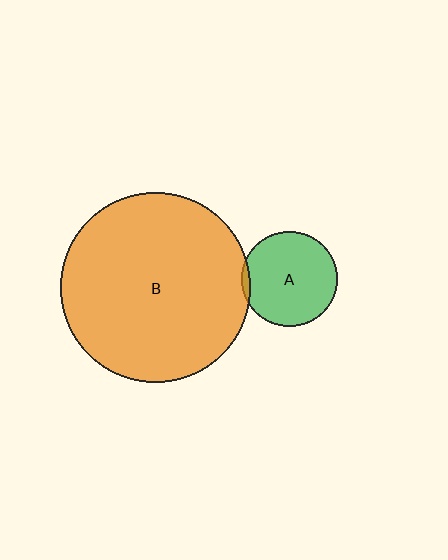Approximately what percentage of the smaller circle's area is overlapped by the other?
Approximately 5%.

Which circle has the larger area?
Circle B (orange).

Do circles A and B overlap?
Yes.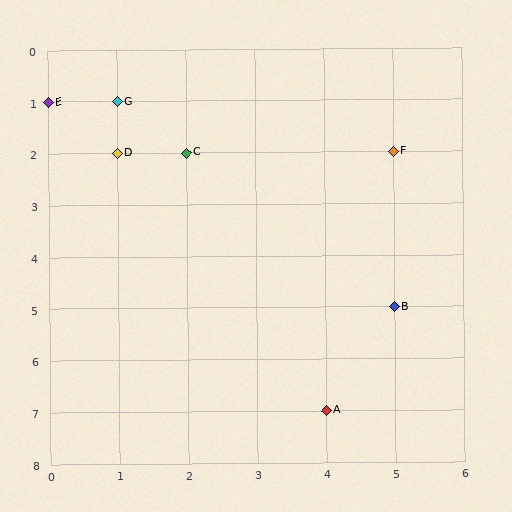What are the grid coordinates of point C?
Point C is at grid coordinates (2, 2).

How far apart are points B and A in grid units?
Points B and A are 1 column and 2 rows apart (about 2.2 grid units diagonally).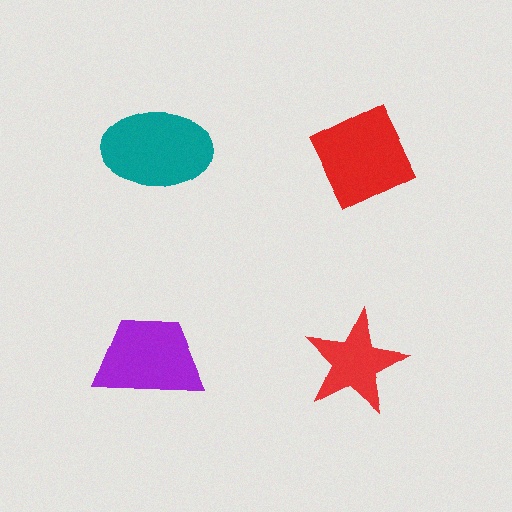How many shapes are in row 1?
2 shapes.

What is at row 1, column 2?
A red diamond.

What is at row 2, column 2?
A red star.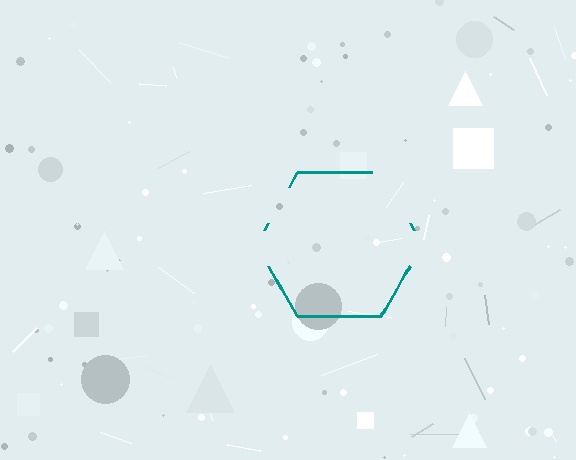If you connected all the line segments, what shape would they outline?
They would outline a hexagon.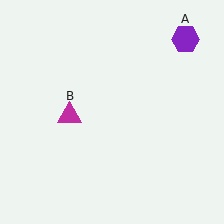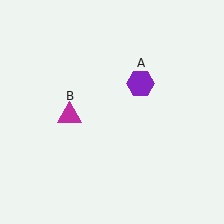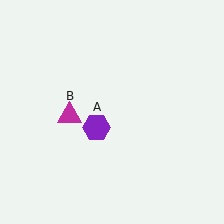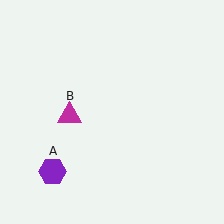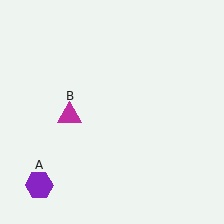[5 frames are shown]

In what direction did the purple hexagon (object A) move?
The purple hexagon (object A) moved down and to the left.